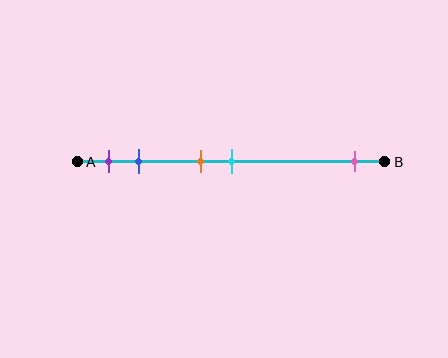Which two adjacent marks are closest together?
The orange and cyan marks are the closest adjacent pair.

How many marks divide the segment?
There are 5 marks dividing the segment.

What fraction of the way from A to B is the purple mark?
The purple mark is approximately 10% (0.1) of the way from A to B.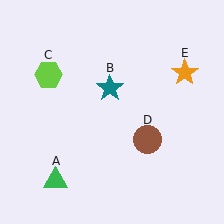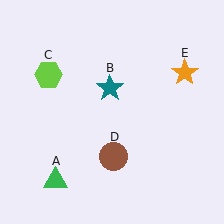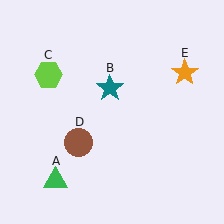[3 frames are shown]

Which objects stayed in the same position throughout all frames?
Green triangle (object A) and teal star (object B) and lime hexagon (object C) and orange star (object E) remained stationary.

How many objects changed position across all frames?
1 object changed position: brown circle (object D).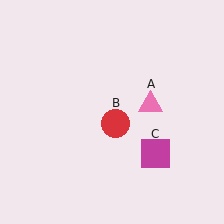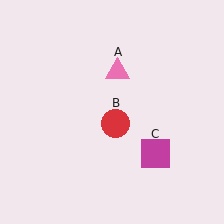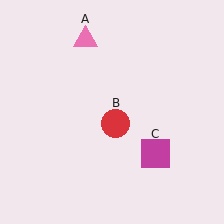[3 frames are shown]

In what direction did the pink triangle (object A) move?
The pink triangle (object A) moved up and to the left.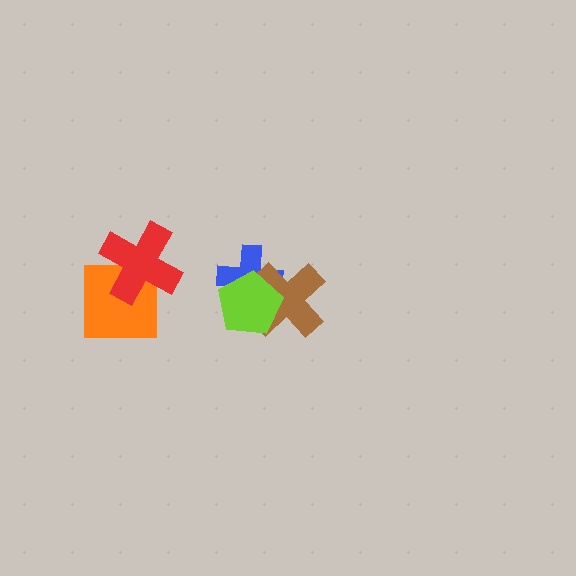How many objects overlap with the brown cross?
2 objects overlap with the brown cross.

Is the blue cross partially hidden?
Yes, it is partially covered by another shape.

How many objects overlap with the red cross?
1 object overlaps with the red cross.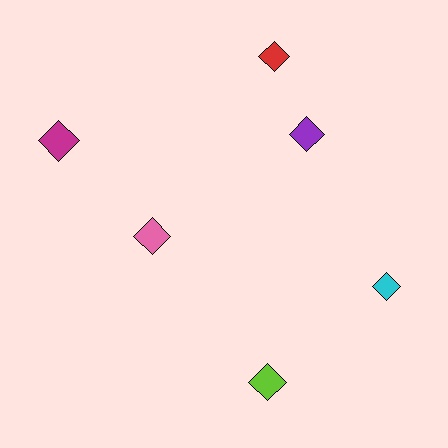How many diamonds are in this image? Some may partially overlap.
There are 6 diamonds.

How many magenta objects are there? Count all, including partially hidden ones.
There is 1 magenta object.